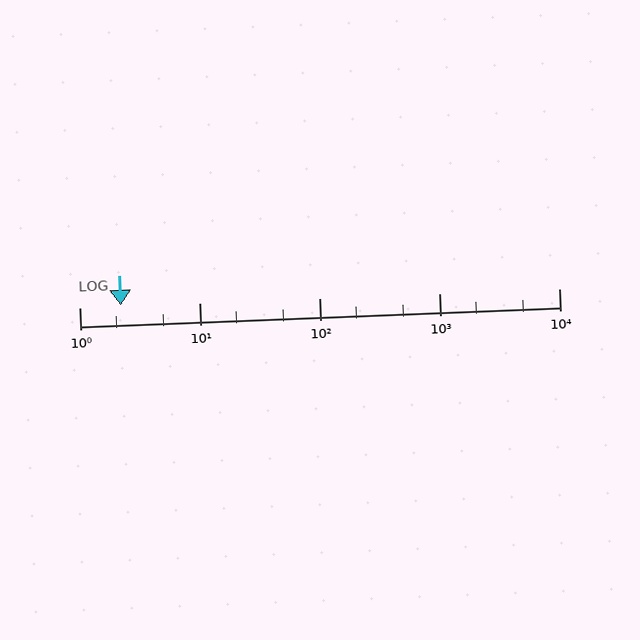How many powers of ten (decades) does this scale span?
The scale spans 4 decades, from 1 to 10000.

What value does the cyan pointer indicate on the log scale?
The pointer indicates approximately 2.2.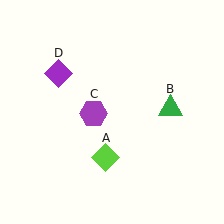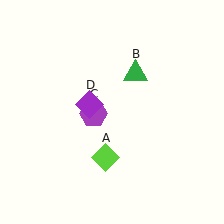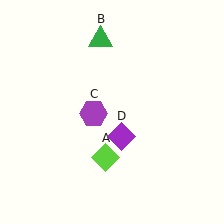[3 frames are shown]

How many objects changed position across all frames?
2 objects changed position: green triangle (object B), purple diamond (object D).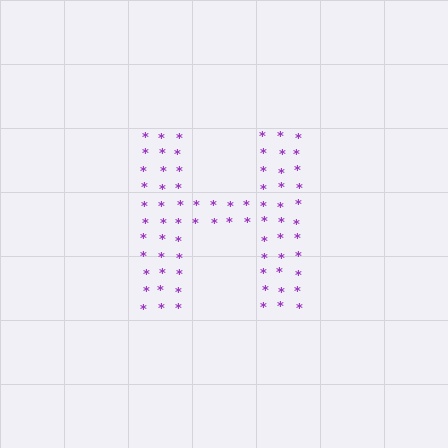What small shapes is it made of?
It is made of small asterisks.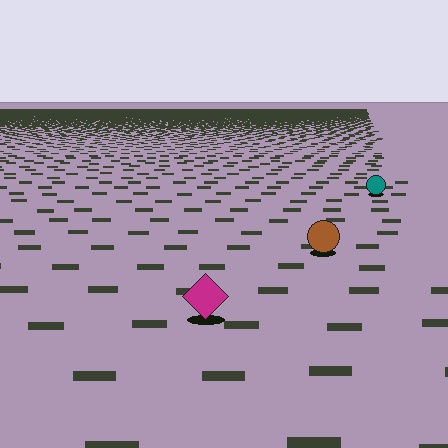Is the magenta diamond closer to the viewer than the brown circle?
Yes. The magenta diamond is closer — you can tell from the texture gradient: the ground texture is coarser near it.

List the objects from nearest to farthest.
From nearest to farthest: the magenta diamond, the brown circle, the teal circle.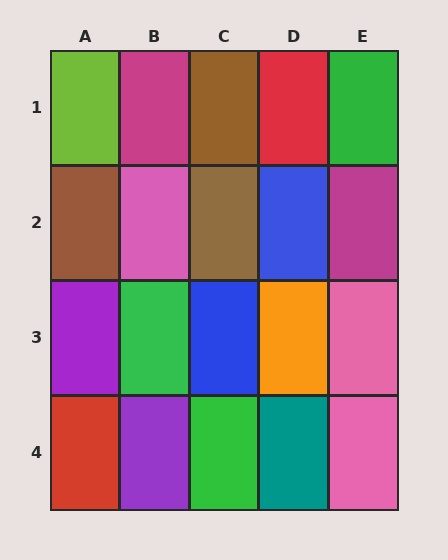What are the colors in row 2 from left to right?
Brown, pink, brown, blue, magenta.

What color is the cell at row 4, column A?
Red.